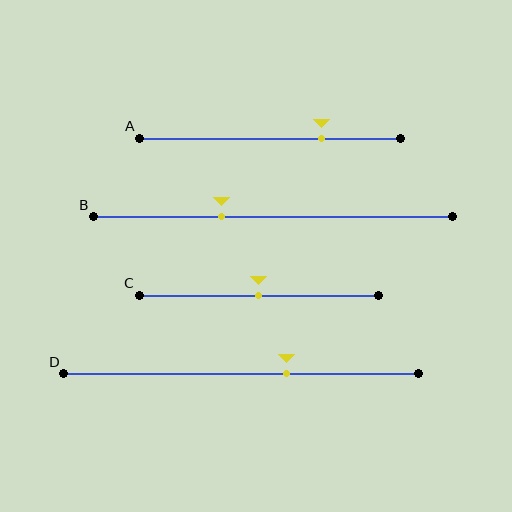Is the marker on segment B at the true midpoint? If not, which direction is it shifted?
No, the marker on segment B is shifted to the left by about 14% of the segment length.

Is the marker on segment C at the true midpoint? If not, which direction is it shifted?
Yes, the marker on segment C is at the true midpoint.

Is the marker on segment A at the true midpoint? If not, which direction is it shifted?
No, the marker on segment A is shifted to the right by about 20% of the segment length.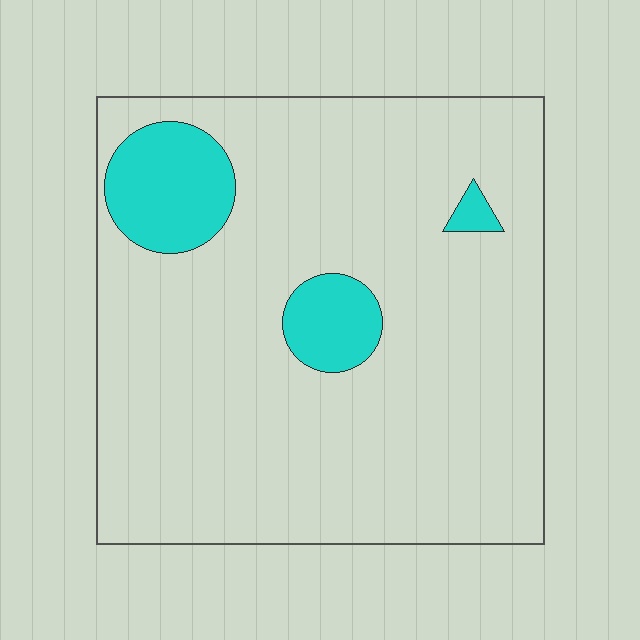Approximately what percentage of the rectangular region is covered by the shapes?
Approximately 10%.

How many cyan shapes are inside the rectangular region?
3.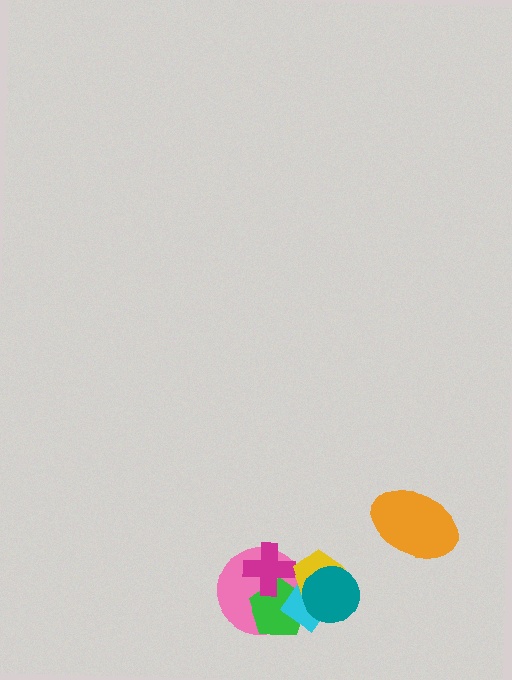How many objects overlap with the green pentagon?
4 objects overlap with the green pentagon.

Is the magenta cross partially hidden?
No, no other shape covers it.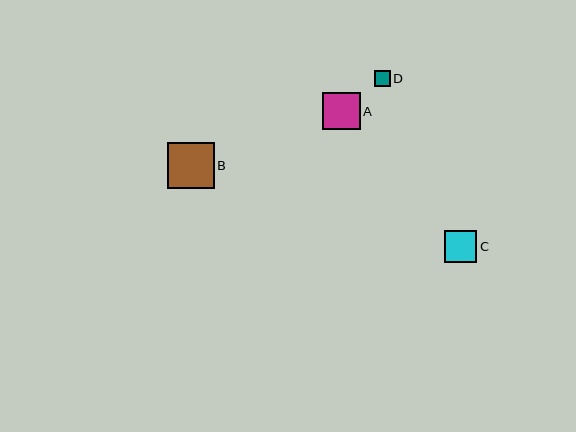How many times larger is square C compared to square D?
Square C is approximately 2.0 times the size of square D.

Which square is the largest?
Square B is the largest with a size of approximately 47 pixels.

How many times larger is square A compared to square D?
Square A is approximately 2.4 times the size of square D.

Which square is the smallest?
Square D is the smallest with a size of approximately 16 pixels.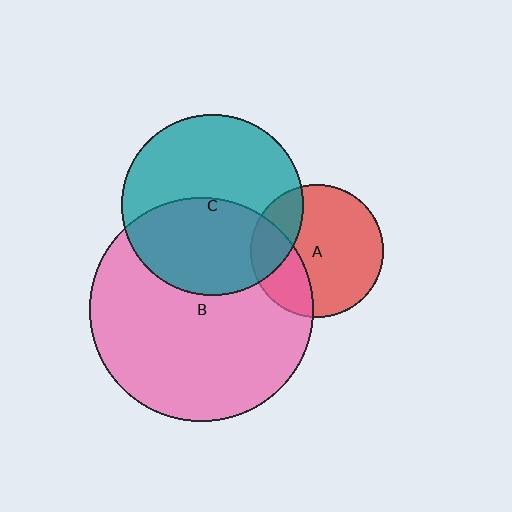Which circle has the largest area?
Circle B (pink).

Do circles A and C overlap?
Yes.